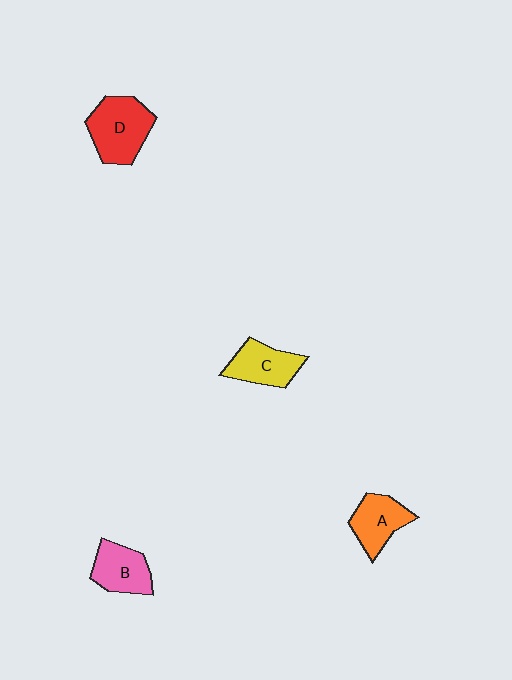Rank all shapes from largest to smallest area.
From largest to smallest: D (red), C (yellow), B (pink), A (orange).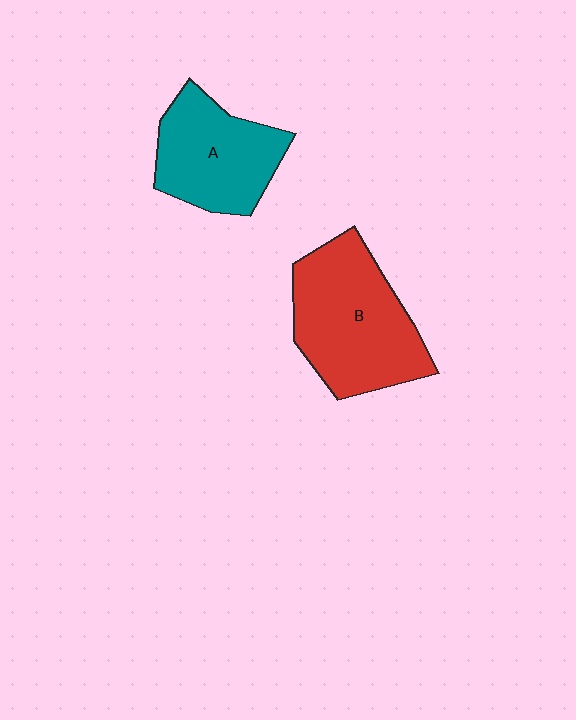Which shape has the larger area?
Shape B (red).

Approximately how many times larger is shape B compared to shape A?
Approximately 1.3 times.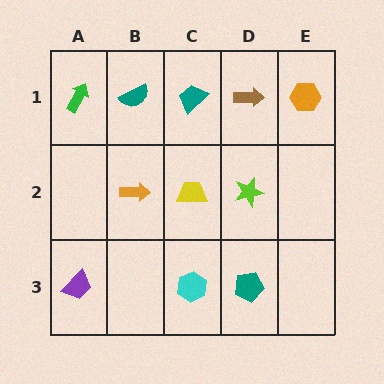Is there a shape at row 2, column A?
No, that cell is empty.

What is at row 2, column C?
A yellow trapezoid.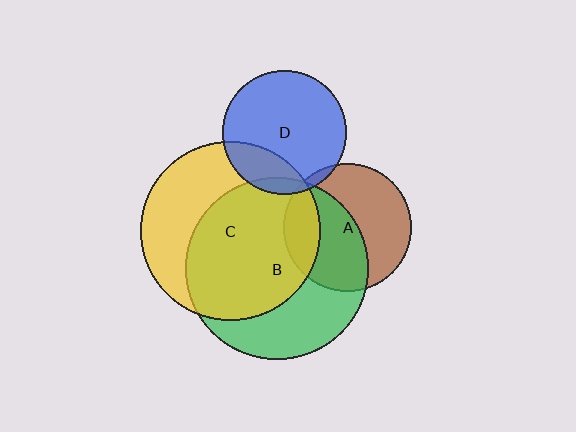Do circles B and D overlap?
Yes.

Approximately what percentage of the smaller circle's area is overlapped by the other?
Approximately 5%.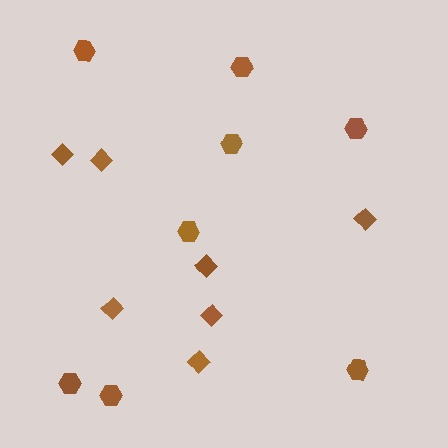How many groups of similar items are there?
There are 2 groups: one group of diamonds (7) and one group of hexagons (8).